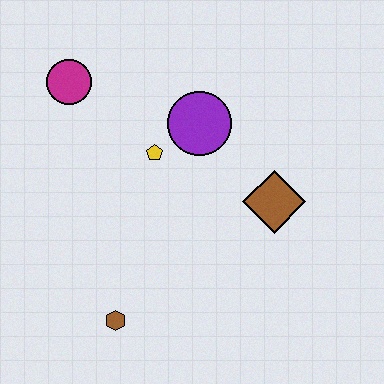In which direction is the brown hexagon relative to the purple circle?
The brown hexagon is below the purple circle.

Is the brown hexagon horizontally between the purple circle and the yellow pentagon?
No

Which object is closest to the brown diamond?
The purple circle is closest to the brown diamond.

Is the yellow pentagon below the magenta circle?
Yes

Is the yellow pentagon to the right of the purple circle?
No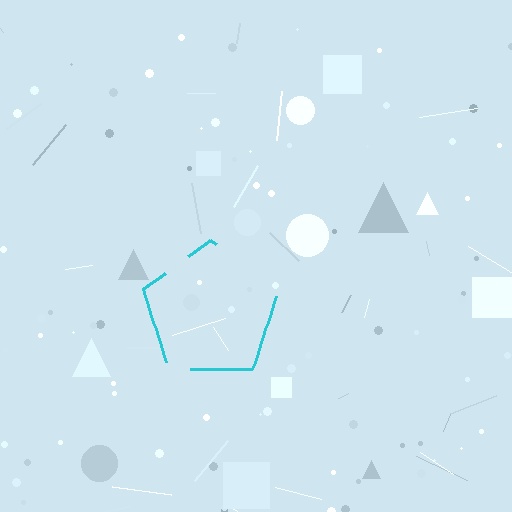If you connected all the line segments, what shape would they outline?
They would outline a pentagon.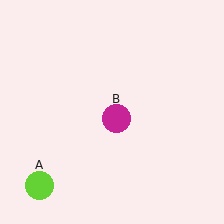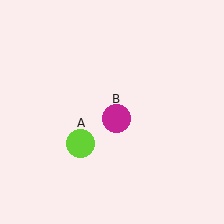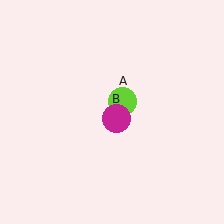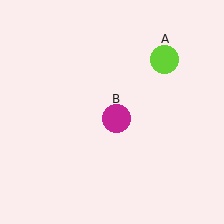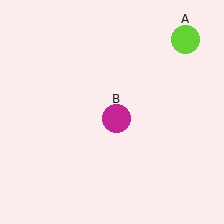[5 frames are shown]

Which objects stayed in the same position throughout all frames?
Magenta circle (object B) remained stationary.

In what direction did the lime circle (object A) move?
The lime circle (object A) moved up and to the right.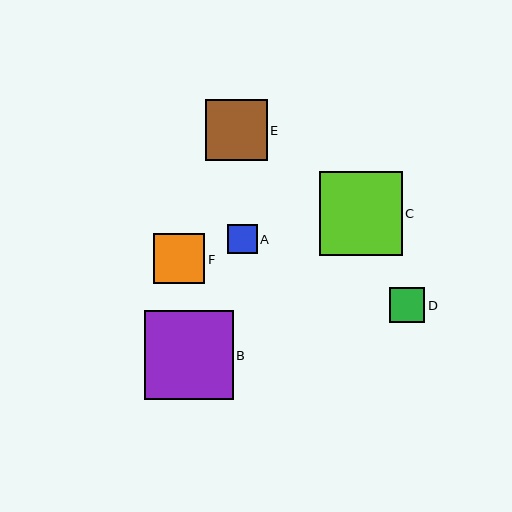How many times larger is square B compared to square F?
Square B is approximately 1.8 times the size of square F.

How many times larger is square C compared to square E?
Square C is approximately 1.4 times the size of square E.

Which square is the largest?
Square B is the largest with a size of approximately 89 pixels.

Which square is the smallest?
Square A is the smallest with a size of approximately 29 pixels.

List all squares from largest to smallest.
From largest to smallest: B, C, E, F, D, A.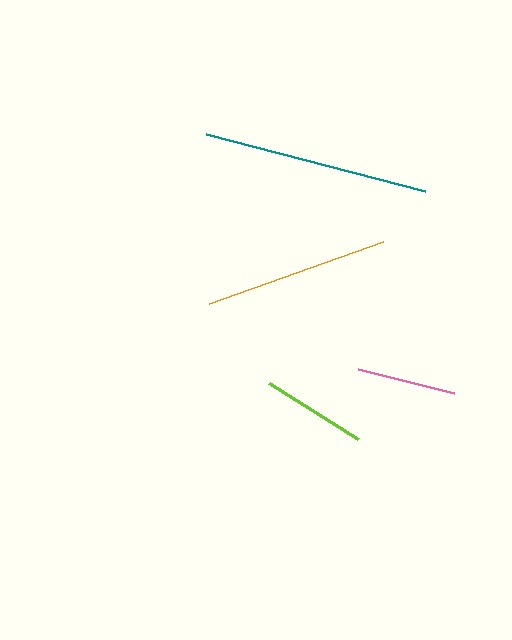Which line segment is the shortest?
The pink line is the shortest at approximately 99 pixels.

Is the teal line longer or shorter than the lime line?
The teal line is longer than the lime line.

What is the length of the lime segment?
The lime segment is approximately 105 pixels long.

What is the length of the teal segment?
The teal segment is approximately 226 pixels long.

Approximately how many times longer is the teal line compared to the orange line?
The teal line is approximately 1.2 times the length of the orange line.